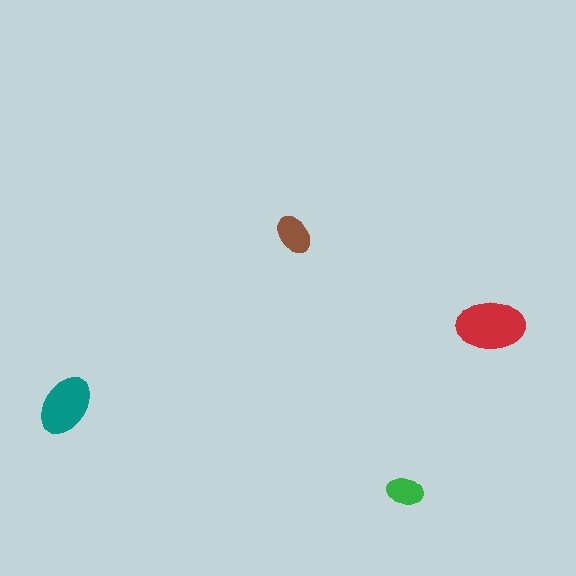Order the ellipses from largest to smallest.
the red one, the teal one, the brown one, the green one.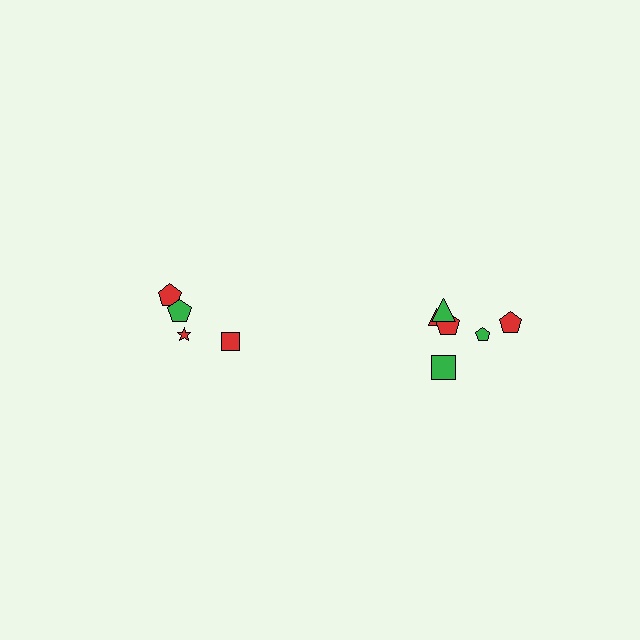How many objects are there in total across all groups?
There are 10 objects.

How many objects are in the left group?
There are 4 objects.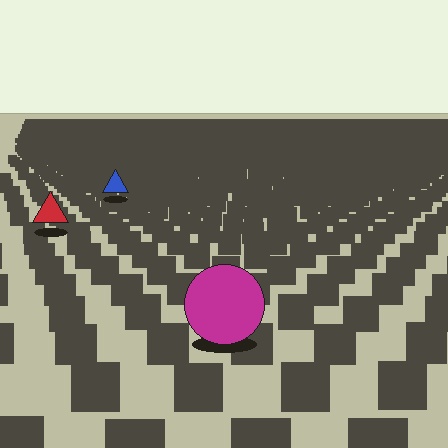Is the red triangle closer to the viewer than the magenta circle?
No. The magenta circle is closer — you can tell from the texture gradient: the ground texture is coarser near it.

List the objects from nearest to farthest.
From nearest to farthest: the magenta circle, the red triangle, the blue triangle.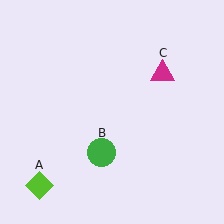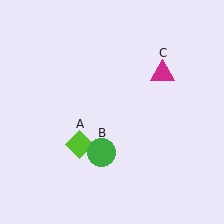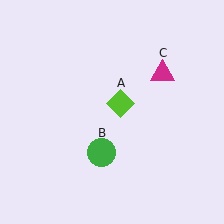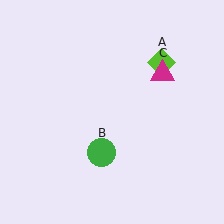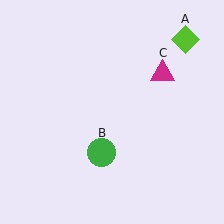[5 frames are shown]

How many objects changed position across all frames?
1 object changed position: lime diamond (object A).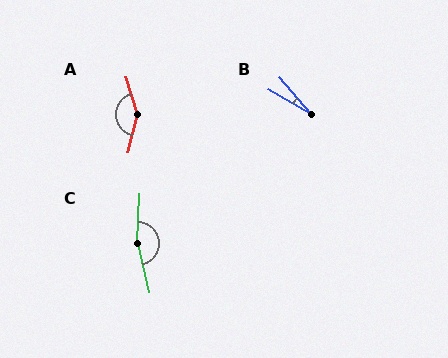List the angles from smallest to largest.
B (19°), A (149°), C (164°).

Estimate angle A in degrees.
Approximately 149 degrees.